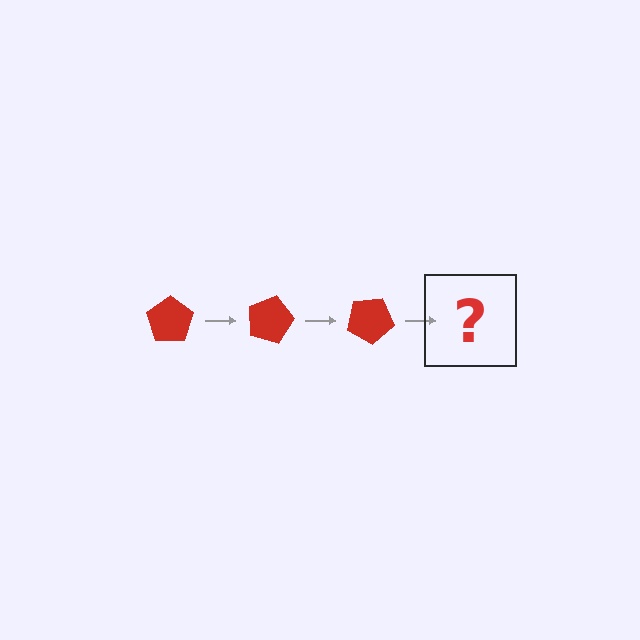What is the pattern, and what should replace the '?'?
The pattern is that the pentagon rotates 15 degrees each step. The '?' should be a red pentagon rotated 45 degrees.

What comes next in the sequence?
The next element should be a red pentagon rotated 45 degrees.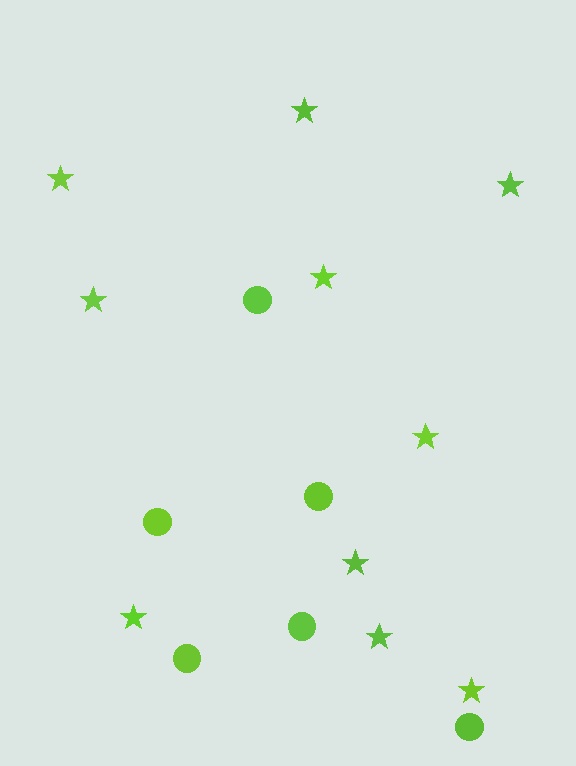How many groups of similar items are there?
There are 2 groups: one group of stars (10) and one group of circles (6).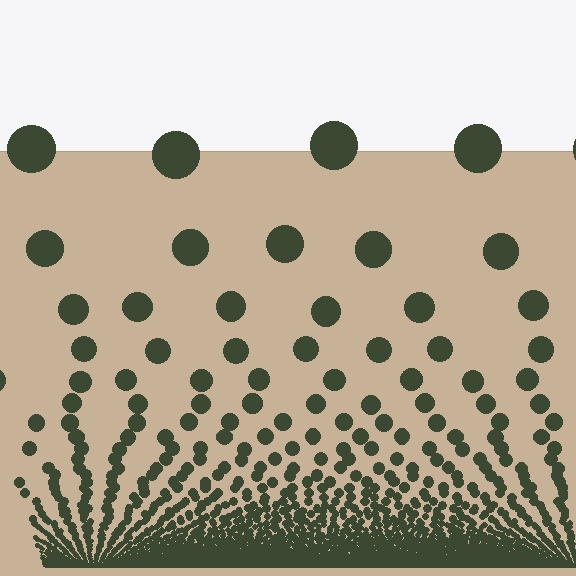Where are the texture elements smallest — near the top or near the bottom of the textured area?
Near the bottom.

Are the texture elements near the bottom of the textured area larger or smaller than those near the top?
Smaller. The gradient is inverted — elements near the bottom are smaller and denser.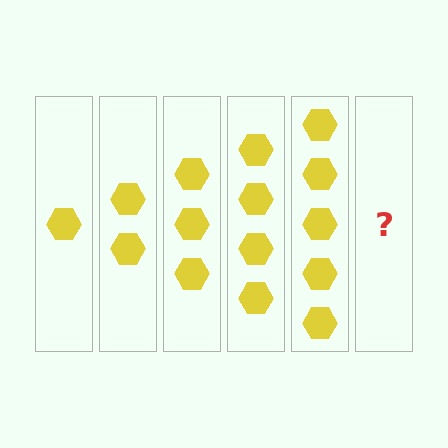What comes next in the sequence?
The next element should be 6 hexagons.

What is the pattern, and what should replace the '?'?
The pattern is that each step adds one more hexagon. The '?' should be 6 hexagons.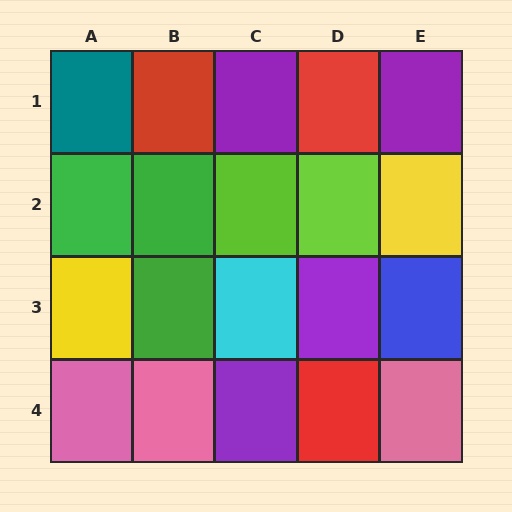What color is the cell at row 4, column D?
Red.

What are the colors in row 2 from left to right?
Green, green, lime, lime, yellow.